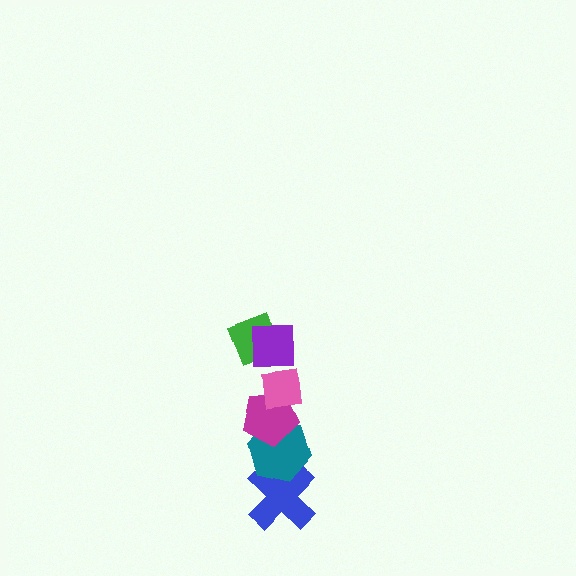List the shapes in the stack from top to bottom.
From top to bottom: the purple square, the green diamond, the pink square, the magenta pentagon, the teal hexagon, the blue cross.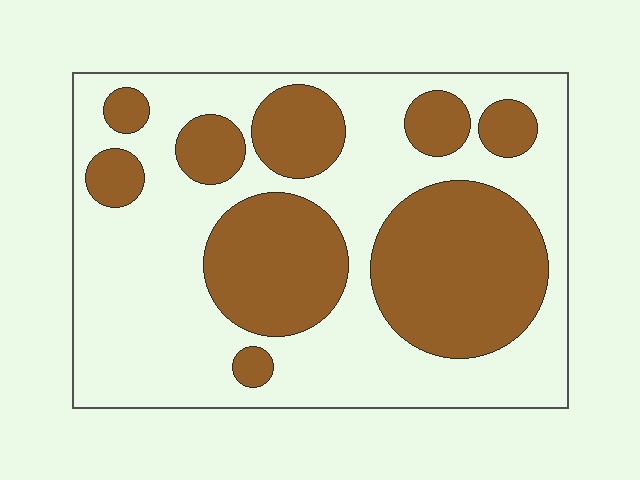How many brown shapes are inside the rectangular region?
9.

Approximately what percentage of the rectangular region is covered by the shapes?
Approximately 40%.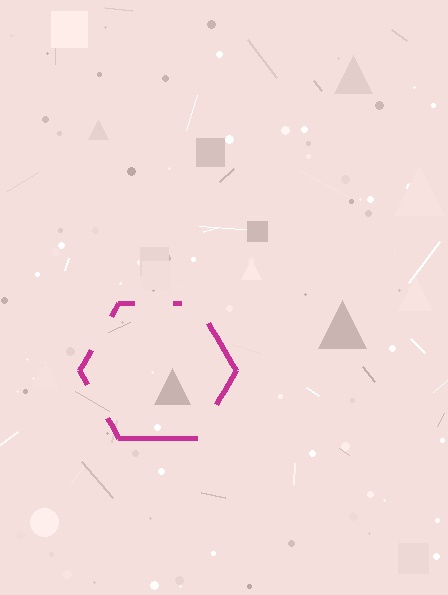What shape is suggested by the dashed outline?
The dashed outline suggests a hexagon.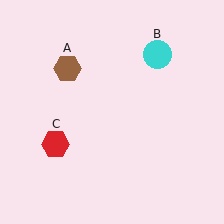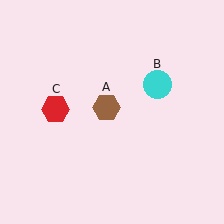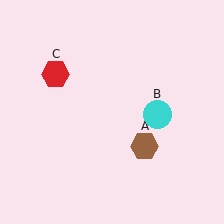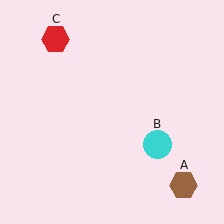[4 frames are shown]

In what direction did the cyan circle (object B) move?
The cyan circle (object B) moved down.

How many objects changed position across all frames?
3 objects changed position: brown hexagon (object A), cyan circle (object B), red hexagon (object C).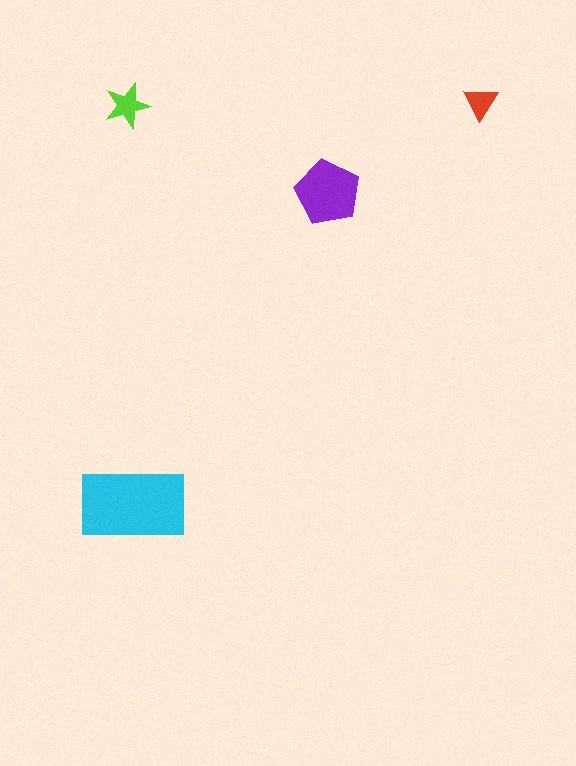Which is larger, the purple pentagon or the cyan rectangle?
The cyan rectangle.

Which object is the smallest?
The red triangle.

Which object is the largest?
The cyan rectangle.